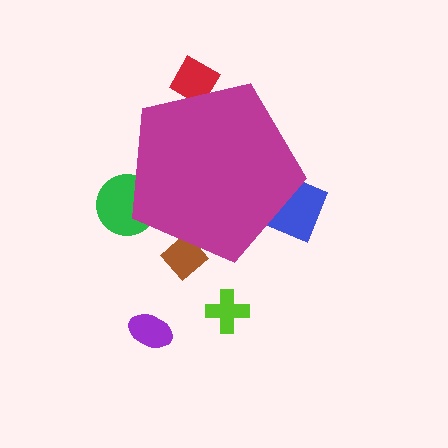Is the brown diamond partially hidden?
Yes, the brown diamond is partially hidden behind the magenta pentagon.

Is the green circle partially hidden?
Yes, the green circle is partially hidden behind the magenta pentagon.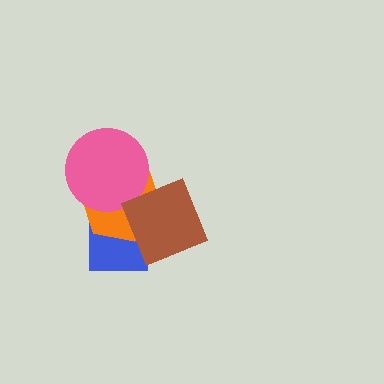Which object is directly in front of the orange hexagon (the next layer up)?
The pink circle is directly in front of the orange hexagon.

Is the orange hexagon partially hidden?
Yes, it is partially covered by another shape.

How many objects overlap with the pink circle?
2 objects overlap with the pink circle.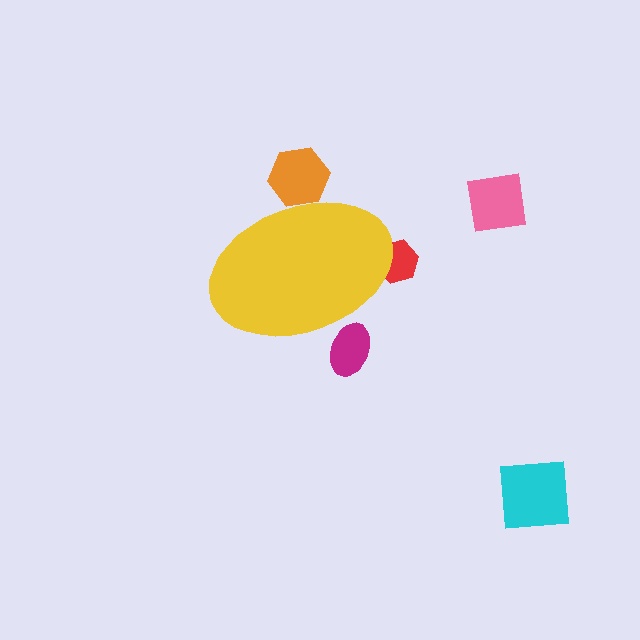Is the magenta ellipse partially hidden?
Yes, the magenta ellipse is partially hidden behind the yellow ellipse.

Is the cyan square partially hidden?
No, the cyan square is fully visible.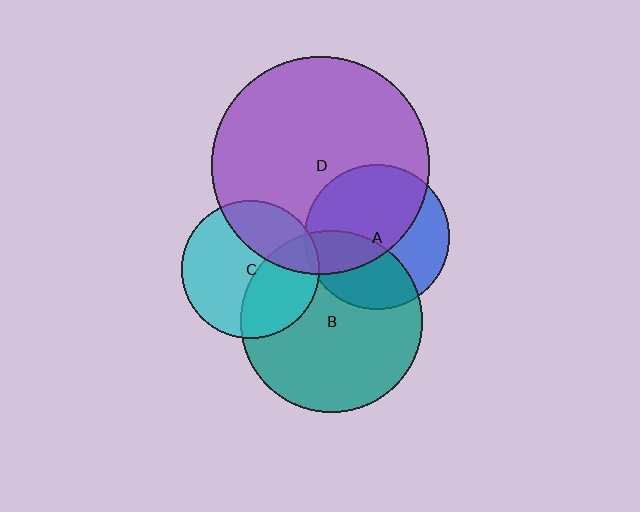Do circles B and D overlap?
Yes.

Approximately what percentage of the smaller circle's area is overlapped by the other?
Approximately 15%.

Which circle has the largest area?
Circle D (purple).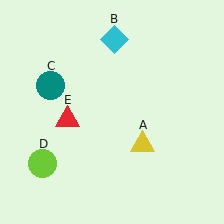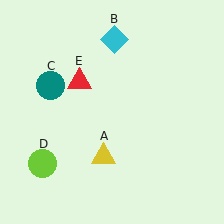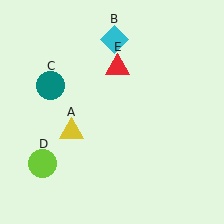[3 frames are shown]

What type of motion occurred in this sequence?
The yellow triangle (object A), red triangle (object E) rotated clockwise around the center of the scene.